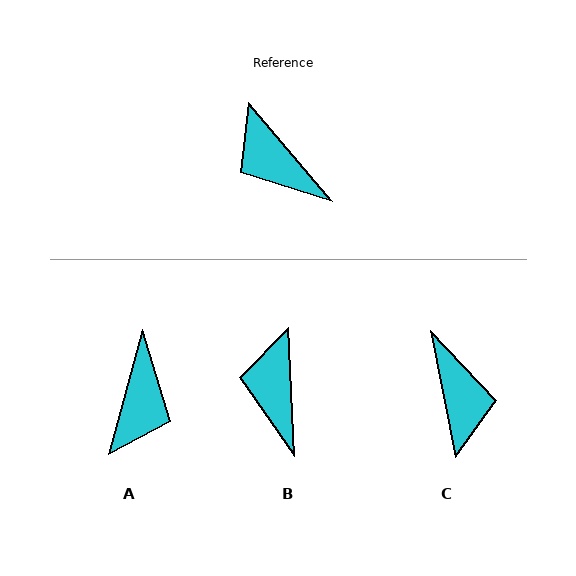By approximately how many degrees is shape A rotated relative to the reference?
Approximately 125 degrees counter-clockwise.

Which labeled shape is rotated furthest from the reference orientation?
C, about 151 degrees away.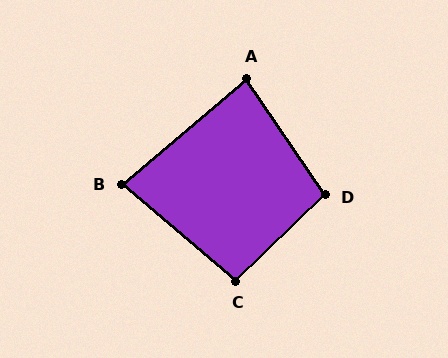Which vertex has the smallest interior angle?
B, at approximately 80 degrees.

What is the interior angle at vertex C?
Approximately 96 degrees (obtuse).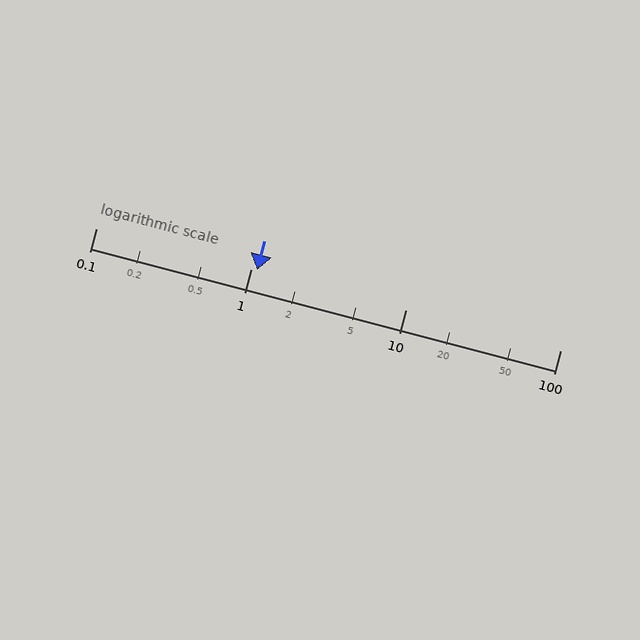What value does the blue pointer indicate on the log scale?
The pointer indicates approximately 1.1.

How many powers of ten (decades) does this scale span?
The scale spans 3 decades, from 0.1 to 100.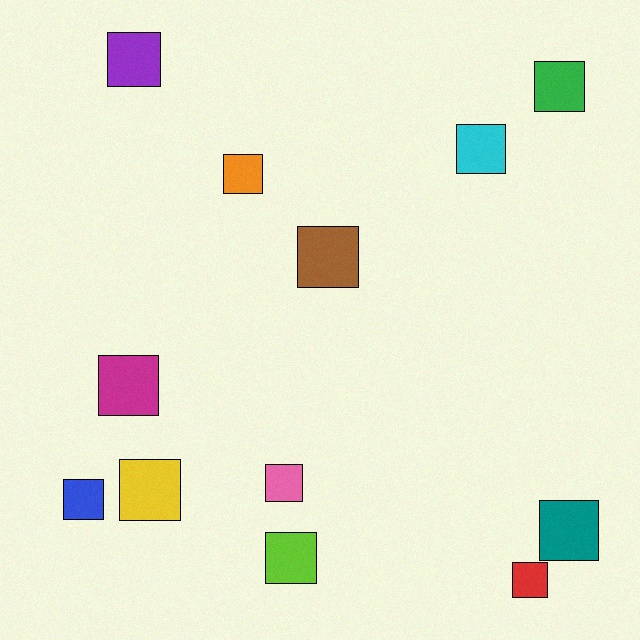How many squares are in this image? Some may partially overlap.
There are 12 squares.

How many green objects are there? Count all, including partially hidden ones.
There is 1 green object.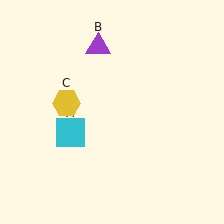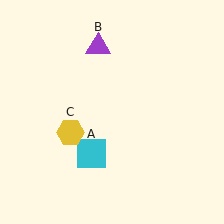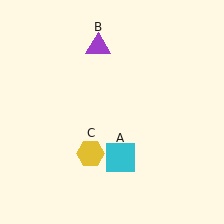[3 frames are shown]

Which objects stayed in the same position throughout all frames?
Purple triangle (object B) remained stationary.